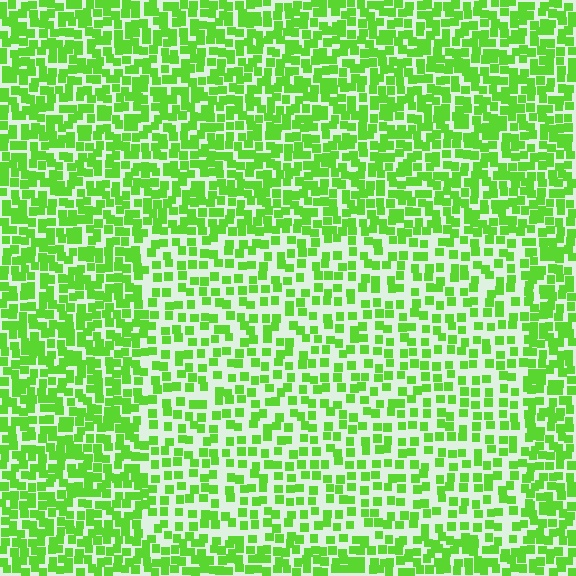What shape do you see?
I see a rectangle.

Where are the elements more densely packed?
The elements are more densely packed outside the rectangle boundary.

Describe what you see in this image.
The image contains small lime elements arranged at two different densities. A rectangle-shaped region is visible where the elements are less densely packed than the surrounding area.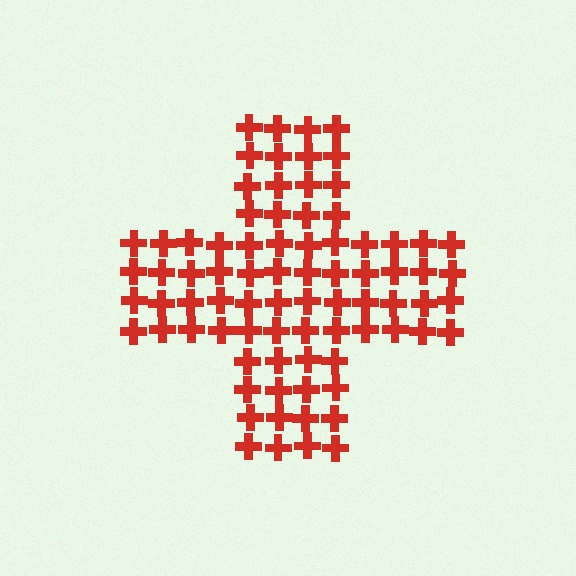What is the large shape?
The large shape is a cross.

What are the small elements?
The small elements are crosses.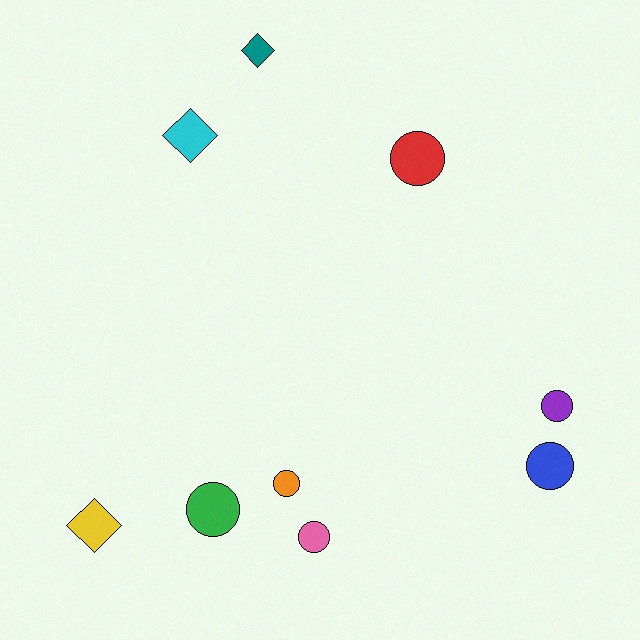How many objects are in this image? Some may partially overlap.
There are 9 objects.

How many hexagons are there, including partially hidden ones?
There are no hexagons.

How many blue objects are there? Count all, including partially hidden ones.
There is 1 blue object.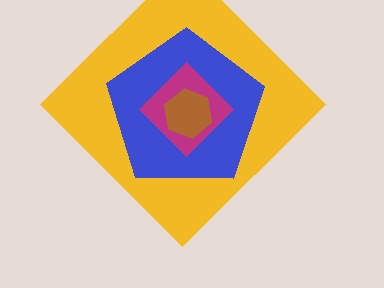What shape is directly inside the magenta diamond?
The brown hexagon.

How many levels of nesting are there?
4.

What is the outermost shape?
The yellow diamond.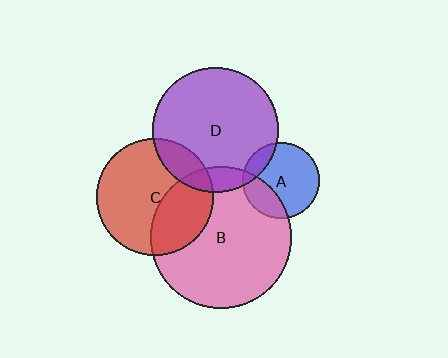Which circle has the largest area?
Circle B (pink).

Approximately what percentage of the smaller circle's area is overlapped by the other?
Approximately 35%.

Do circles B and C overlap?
Yes.